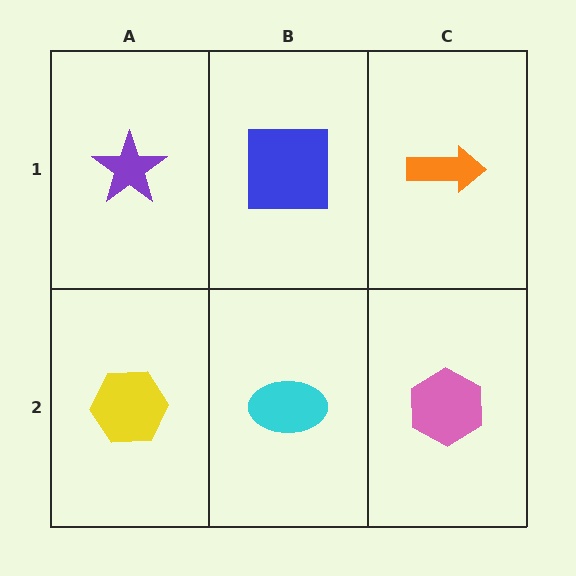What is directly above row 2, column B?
A blue square.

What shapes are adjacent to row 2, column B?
A blue square (row 1, column B), a yellow hexagon (row 2, column A), a pink hexagon (row 2, column C).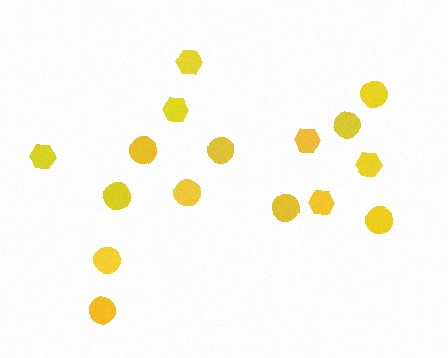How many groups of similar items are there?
There are 2 groups: one group of hexagons (6) and one group of circles (10).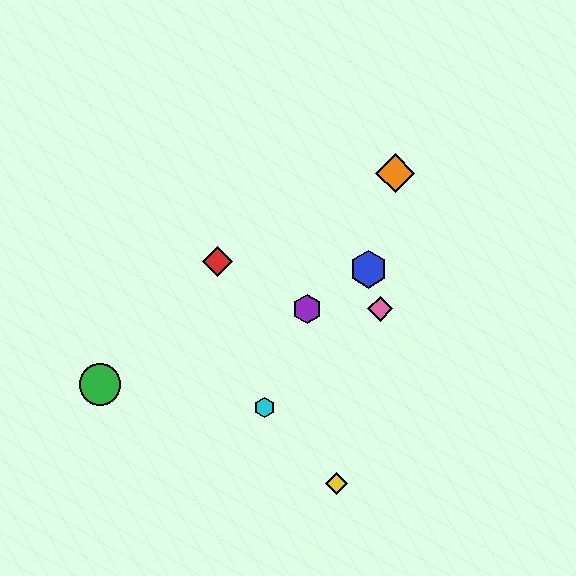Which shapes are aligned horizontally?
The purple hexagon, the pink diamond are aligned horizontally.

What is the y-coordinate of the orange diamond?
The orange diamond is at y≈173.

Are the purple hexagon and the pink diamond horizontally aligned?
Yes, both are at y≈309.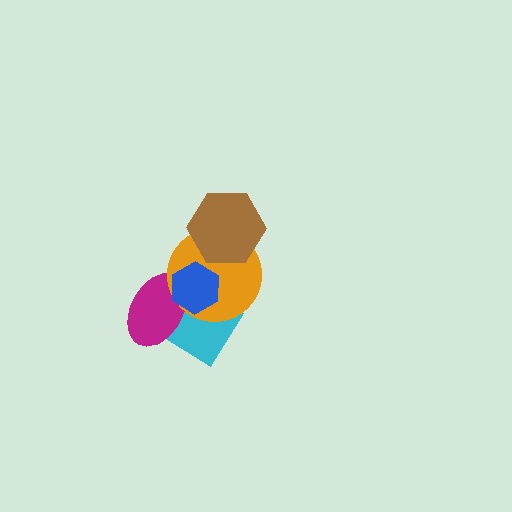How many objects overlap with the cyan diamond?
3 objects overlap with the cyan diamond.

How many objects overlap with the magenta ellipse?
3 objects overlap with the magenta ellipse.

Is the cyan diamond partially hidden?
Yes, it is partially covered by another shape.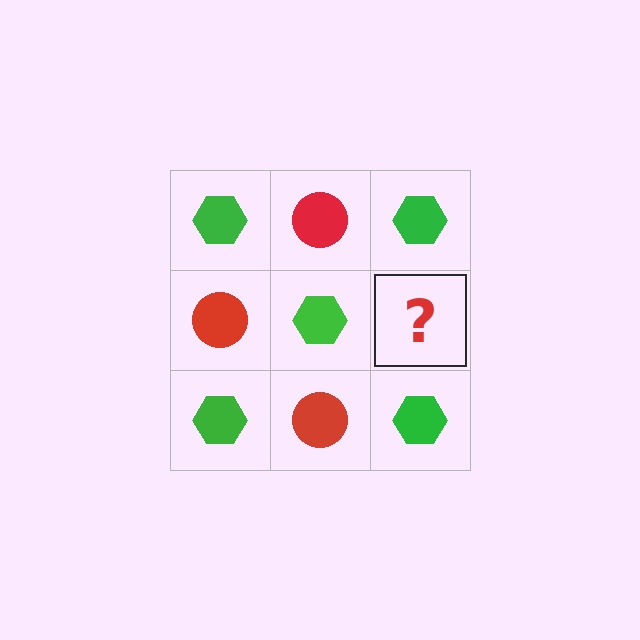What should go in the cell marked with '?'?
The missing cell should contain a red circle.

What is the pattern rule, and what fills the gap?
The rule is that it alternates green hexagon and red circle in a checkerboard pattern. The gap should be filled with a red circle.